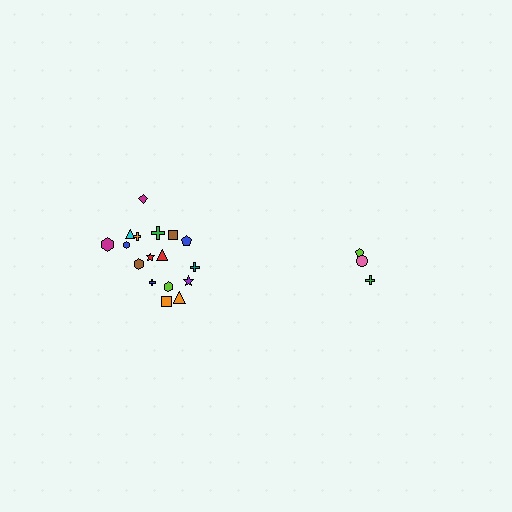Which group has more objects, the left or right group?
The left group.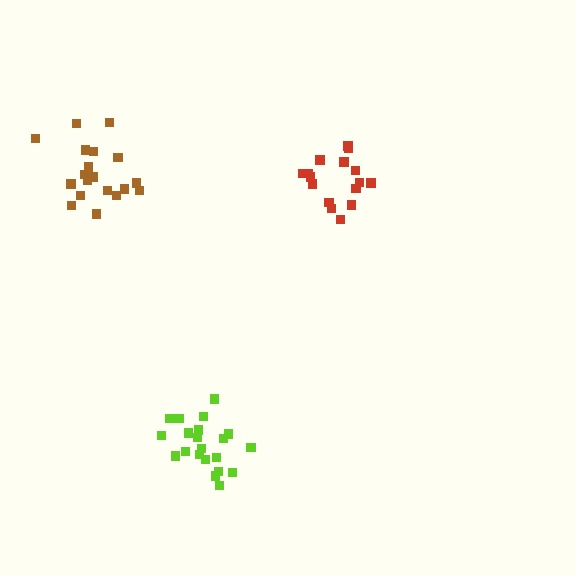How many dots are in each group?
Group 1: 16 dots, Group 2: 19 dots, Group 3: 21 dots (56 total).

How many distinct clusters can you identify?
There are 3 distinct clusters.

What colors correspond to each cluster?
The clusters are colored: red, brown, lime.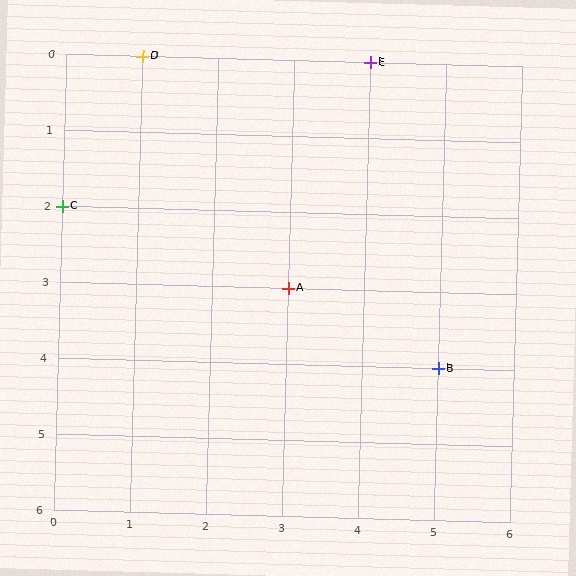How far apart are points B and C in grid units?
Points B and C are 5 columns and 2 rows apart (about 5.4 grid units diagonally).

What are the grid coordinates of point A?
Point A is at grid coordinates (3, 3).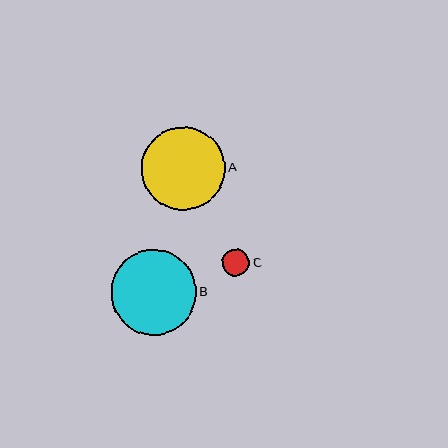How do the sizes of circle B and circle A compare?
Circle B and circle A are approximately the same size.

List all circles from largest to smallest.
From largest to smallest: B, A, C.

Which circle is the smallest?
Circle C is the smallest with a size of approximately 28 pixels.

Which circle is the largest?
Circle B is the largest with a size of approximately 85 pixels.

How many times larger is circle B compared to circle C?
Circle B is approximately 3.1 times the size of circle C.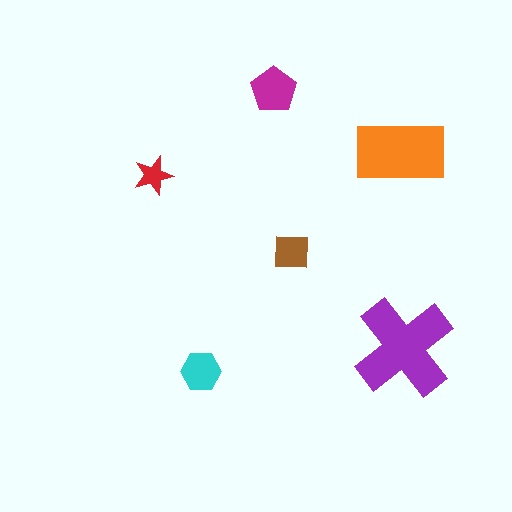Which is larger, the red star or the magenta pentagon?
The magenta pentagon.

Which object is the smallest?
The red star.